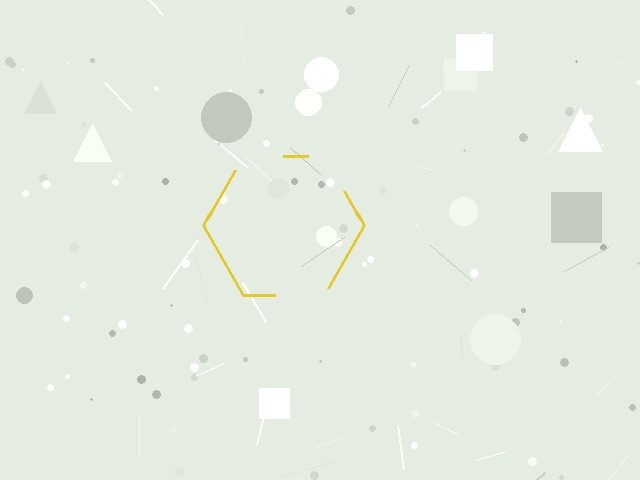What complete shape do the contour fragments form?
The contour fragments form a hexagon.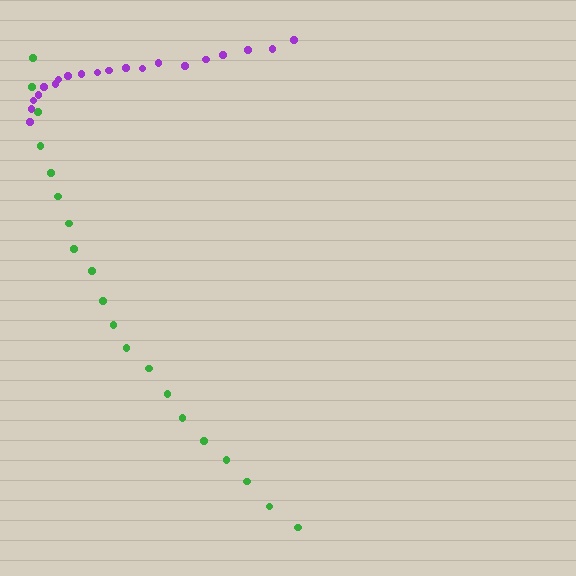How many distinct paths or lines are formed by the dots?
There are 2 distinct paths.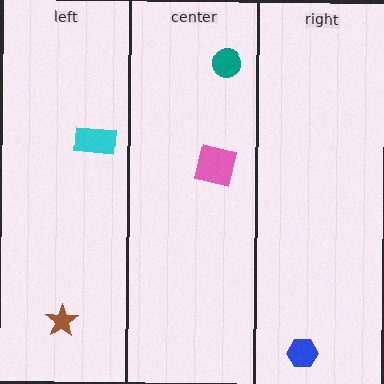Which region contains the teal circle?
The center region.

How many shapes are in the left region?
2.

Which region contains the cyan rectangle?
The left region.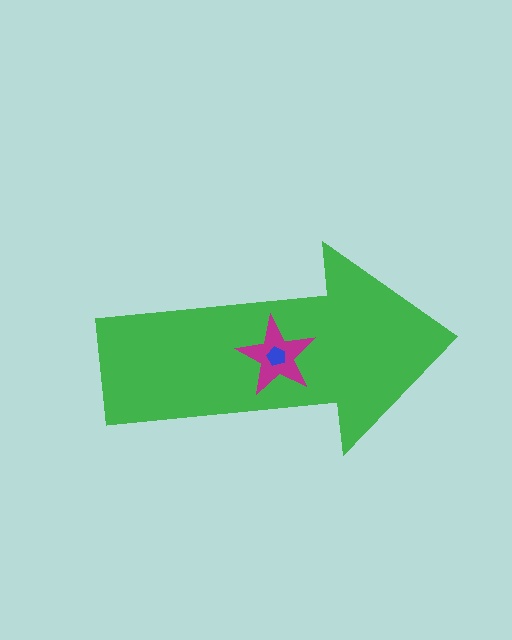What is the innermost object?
The blue pentagon.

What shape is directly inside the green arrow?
The magenta star.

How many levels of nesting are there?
3.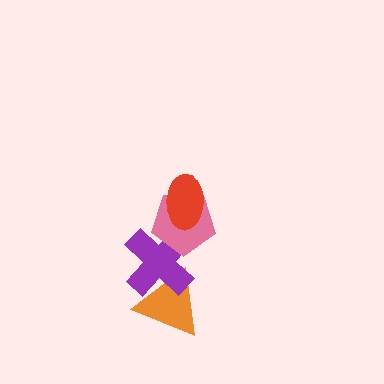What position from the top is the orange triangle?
The orange triangle is 4th from the top.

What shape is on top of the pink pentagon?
The red ellipse is on top of the pink pentagon.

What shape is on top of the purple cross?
The pink pentagon is on top of the purple cross.